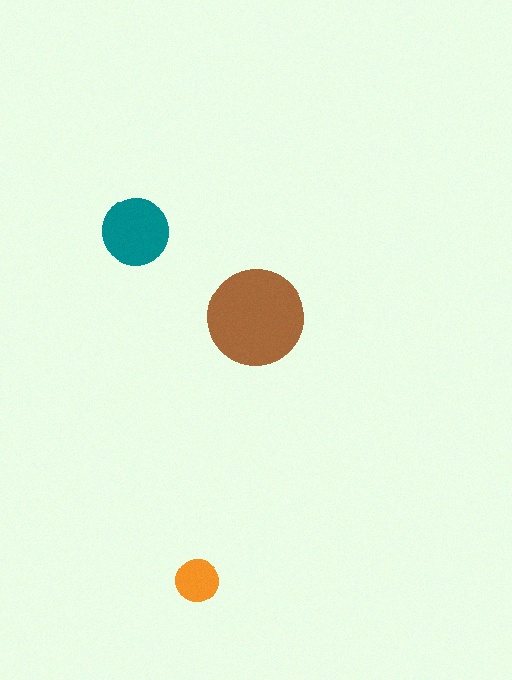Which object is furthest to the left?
The teal circle is leftmost.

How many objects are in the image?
There are 3 objects in the image.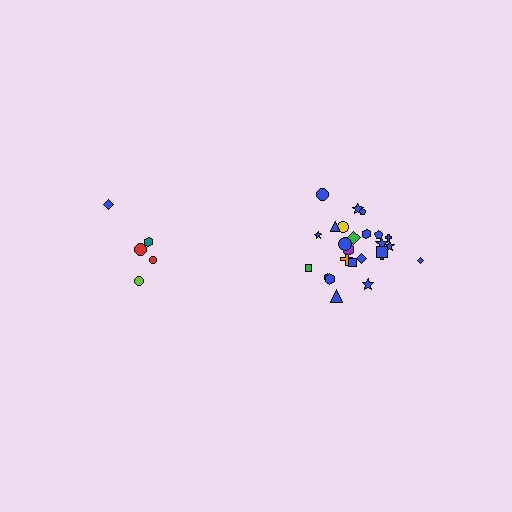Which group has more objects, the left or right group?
The right group.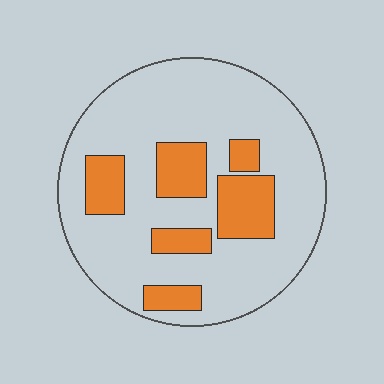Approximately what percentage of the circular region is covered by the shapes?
Approximately 25%.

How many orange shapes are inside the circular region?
6.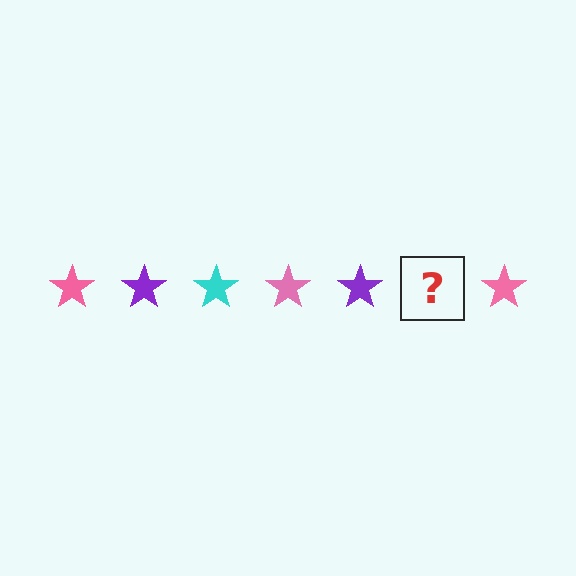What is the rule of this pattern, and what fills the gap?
The rule is that the pattern cycles through pink, purple, cyan stars. The gap should be filled with a cyan star.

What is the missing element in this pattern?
The missing element is a cyan star.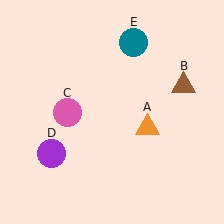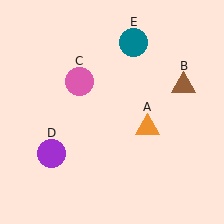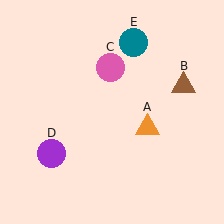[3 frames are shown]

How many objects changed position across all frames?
1 object changed position: pink circle (object C).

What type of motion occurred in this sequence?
The pink circle (object C) rotated clockwise around the center of the scene.